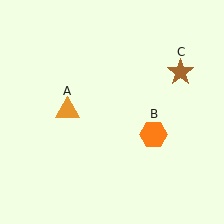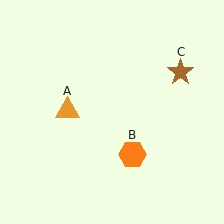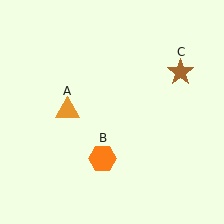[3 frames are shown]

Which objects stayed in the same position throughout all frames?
Orange triangle (object A) and brown star (object C) remained stationary.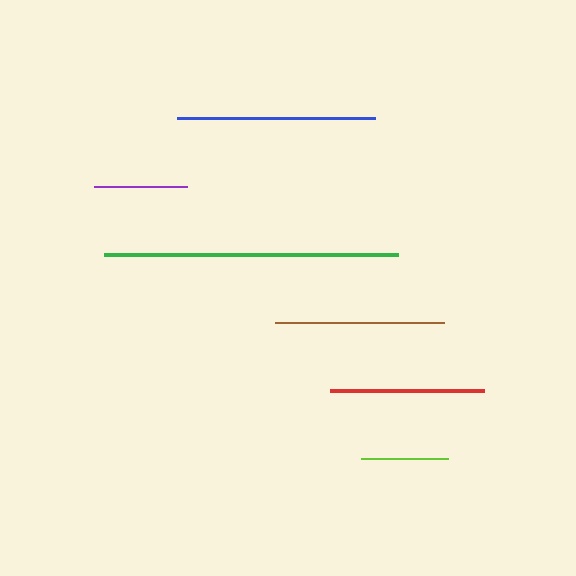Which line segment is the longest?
The green line is the longest at approximately 293 pixels.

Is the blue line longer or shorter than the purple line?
The blue line is longer than the purple line.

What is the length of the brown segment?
The brown segment is approximately 169 pixels long.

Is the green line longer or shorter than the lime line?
The green line is longer than the lime line.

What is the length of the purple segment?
The purple segment is approximately 94 pixels long.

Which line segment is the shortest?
The lime line is the shortest at approximately 87 pixels.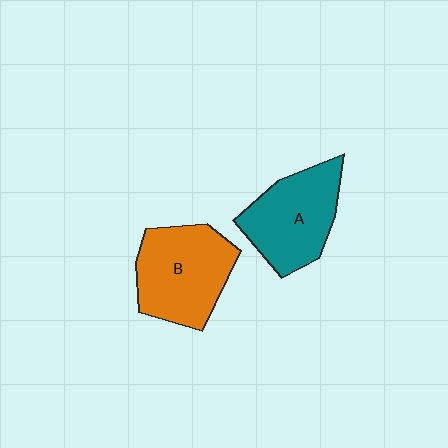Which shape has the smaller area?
Shape A (teal).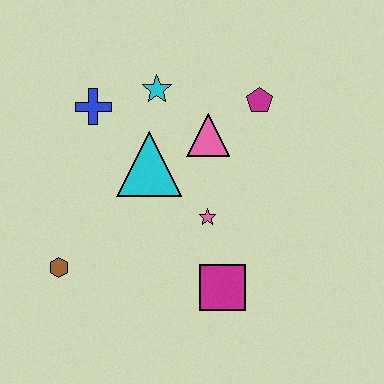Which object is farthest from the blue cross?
The magenta square is farthest from the blue cross.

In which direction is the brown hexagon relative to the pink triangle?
The brown hexagon is to the left of the pink triangle.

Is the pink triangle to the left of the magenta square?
Yes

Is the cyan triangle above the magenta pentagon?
No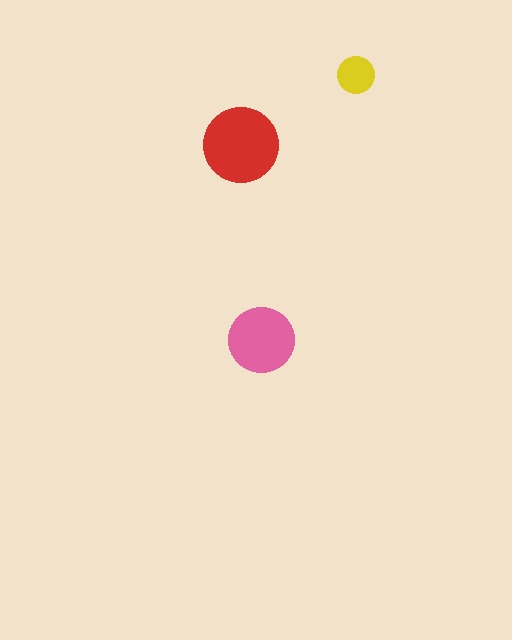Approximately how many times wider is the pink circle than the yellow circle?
About 2 times wider.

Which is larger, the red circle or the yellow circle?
The red one.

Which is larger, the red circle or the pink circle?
The red one.